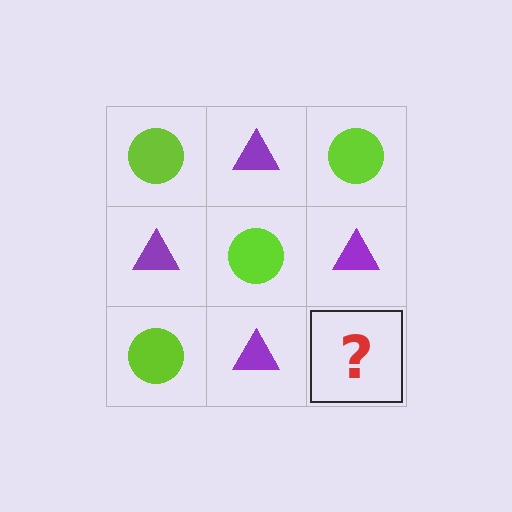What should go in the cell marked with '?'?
The missing cell should contain a lime circle.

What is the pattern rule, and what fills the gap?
The rule is that it alternates lime circle and purple triangle in a checkerboard pattern. The gap should be filled with a lime circle.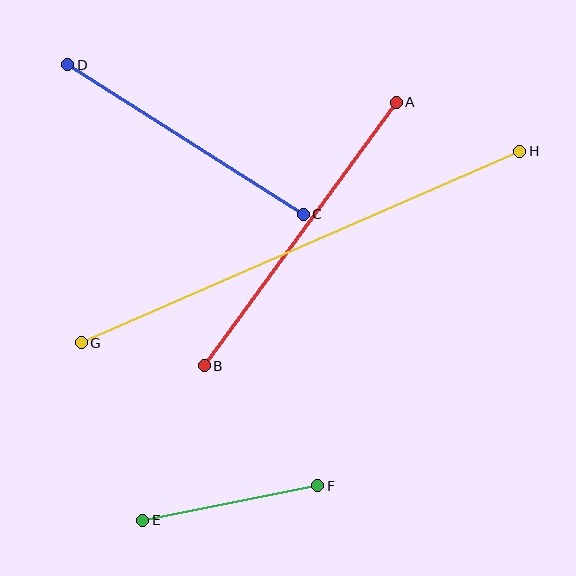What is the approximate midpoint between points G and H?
The midpoint is at approximately (300, 247) pixels.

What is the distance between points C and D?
The distance is approximately 279 pixels.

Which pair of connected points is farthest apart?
Points G and H are farthest apart.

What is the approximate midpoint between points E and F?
The midpoint is at approximately (230, 503) pixels.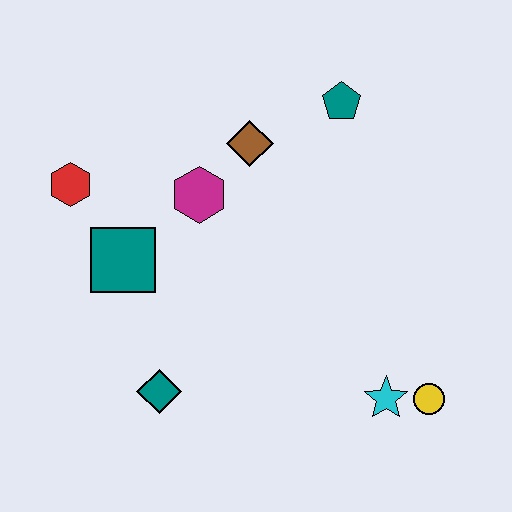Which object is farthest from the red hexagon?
The yellow circle is farthest from the red hexagon.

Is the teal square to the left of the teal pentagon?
Yes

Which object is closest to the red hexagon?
The teal square is closest to the red hexagon.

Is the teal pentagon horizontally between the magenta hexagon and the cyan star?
Yes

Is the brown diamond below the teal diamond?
No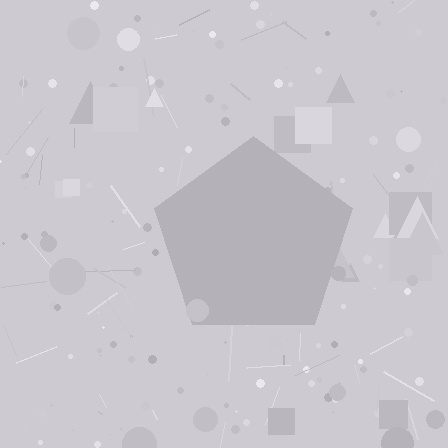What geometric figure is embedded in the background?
A pentagon is embedded in the background.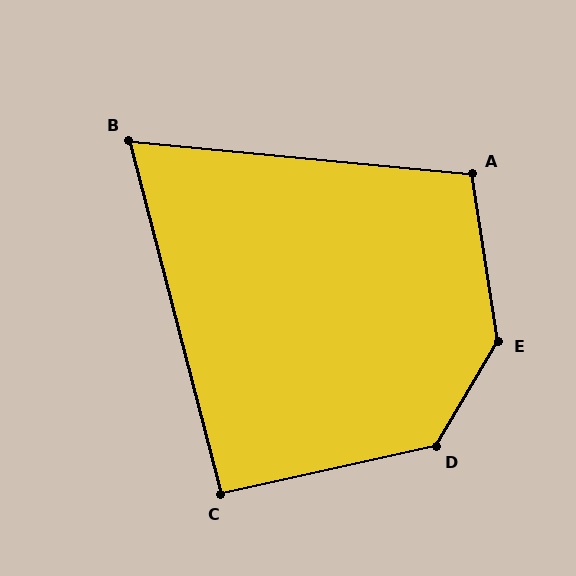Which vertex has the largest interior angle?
E, at approximately 141 degrees.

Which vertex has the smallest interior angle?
B, at approximately 70 degrees.